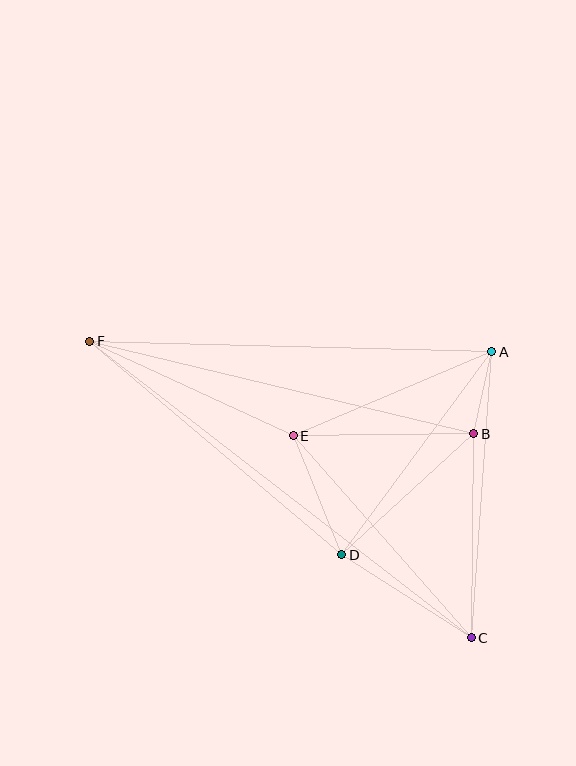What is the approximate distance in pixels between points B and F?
The distance between B and F is approximately 395 pixels.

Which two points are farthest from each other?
Points C and F are farthest from each other.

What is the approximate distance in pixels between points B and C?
The distance between B and C is approximately 204 pixels.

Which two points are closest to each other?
Points A and B are closest to each other.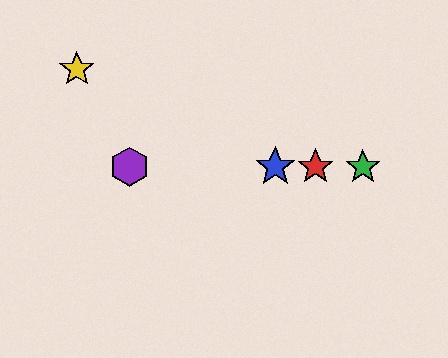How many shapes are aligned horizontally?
4 shapes (the red star, the blue star, the green star, the purple hexagon) are aligned horizontally.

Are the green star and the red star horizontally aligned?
Yes, both are at y≈167.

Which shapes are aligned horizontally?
The red star, the blue star, the green star, the purple hexagon are aligned horizontally.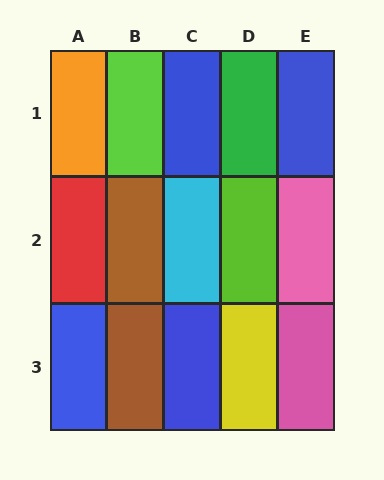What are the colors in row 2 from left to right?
Red, brown, cyan, lime, pink.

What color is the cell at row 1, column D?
Green.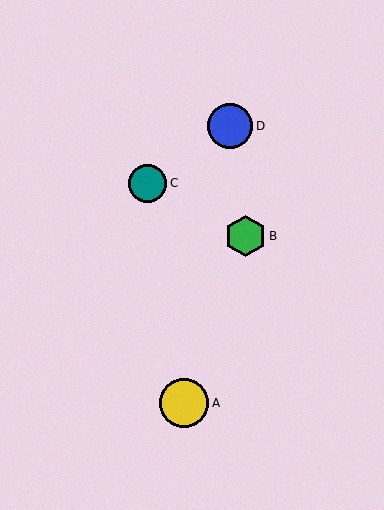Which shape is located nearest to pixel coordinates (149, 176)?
The teal circle (labeled C) at (148, 183) is nearest to that location.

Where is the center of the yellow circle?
The center of the yellow circle is at (184, 403).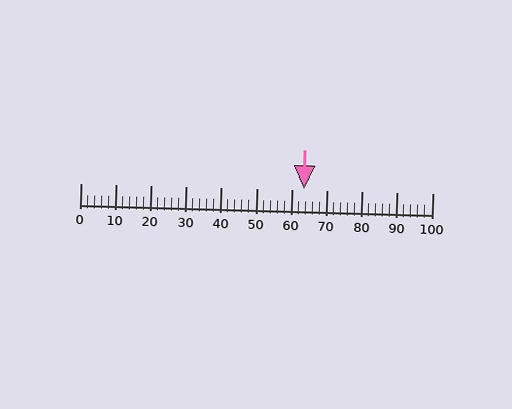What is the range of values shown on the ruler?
The ruler shows values from 0 to 100.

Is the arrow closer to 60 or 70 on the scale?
The arrow is closer to 60.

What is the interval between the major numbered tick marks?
The major tick marks are spaced 10 units apart.